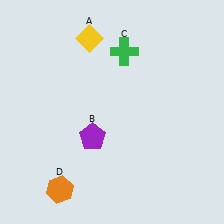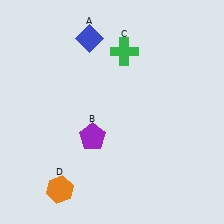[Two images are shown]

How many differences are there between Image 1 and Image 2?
There is 1 difference between the two images.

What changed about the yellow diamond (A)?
In Image 1, A is yellow. In Image 2, it changed to blue.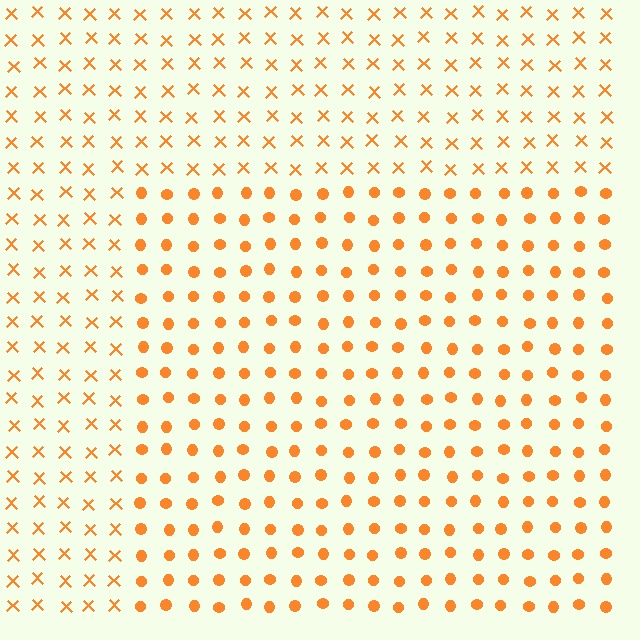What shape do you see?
I see a rectangle.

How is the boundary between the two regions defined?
The boundary is defined by a change in element shape: circles inside vs. X marks outside. All elements share the same color and spacing.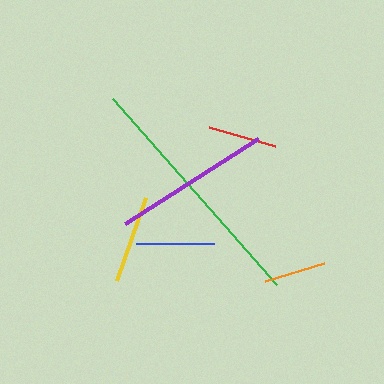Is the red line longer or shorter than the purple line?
The purple line is longer than the red line.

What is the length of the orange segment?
The orange segment is approximately 62 pixels long.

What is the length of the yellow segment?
The yellow segment is approximately 88 pixels long.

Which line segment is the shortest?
The orange line is the shortest at approximately 62 pixels.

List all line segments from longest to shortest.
From longest to shortest: green, purple, yellow, blue, red, orange.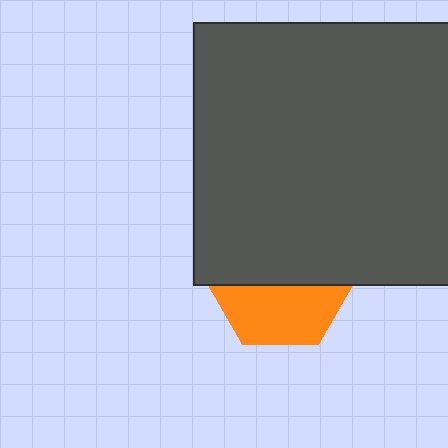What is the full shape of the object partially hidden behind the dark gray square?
The partially hidden object is an orange hexagon.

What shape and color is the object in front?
The object in front is a dark gray square.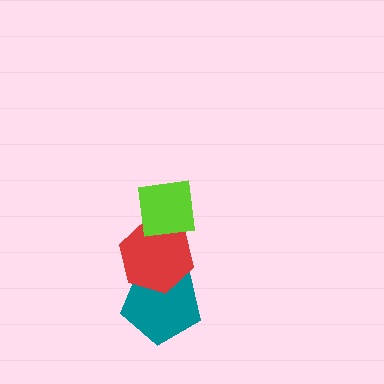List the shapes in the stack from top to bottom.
From top to bottom: the lime square, the red hexagon, the teal pentagon.